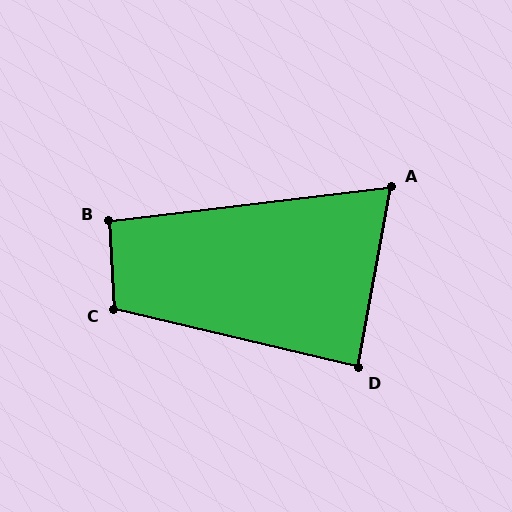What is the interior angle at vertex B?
Approximately 93 degrees (approximately right).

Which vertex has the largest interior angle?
C, at approximately 107 degrees.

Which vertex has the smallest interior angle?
A, at approximately 73 degrees.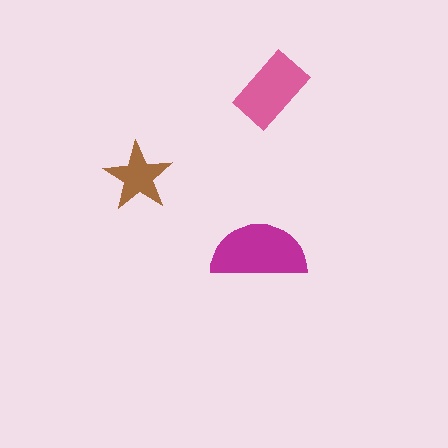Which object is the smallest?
The brown star.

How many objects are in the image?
There are 3 objects in the image.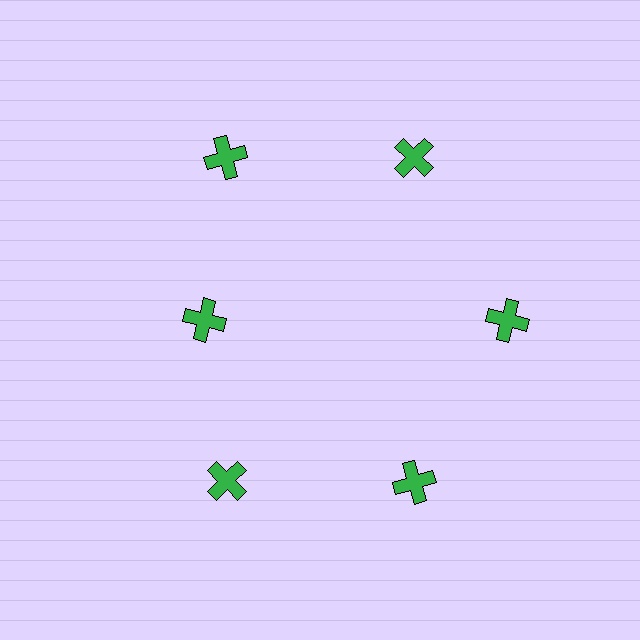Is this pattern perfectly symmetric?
No. The 6 green crosses are arranged in a ring, but one element near the 9 o'clock position is pulled inward toward the center, breaking the 6-fold rotational symmetry.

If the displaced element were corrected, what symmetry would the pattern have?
It would have 6-fold rotational symmetry — the pattern would map onto itself every 60 degrees.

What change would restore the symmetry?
The symmetry would be restored by moving it outward, back onto the ring so that all 6 crosses sit at equal angles and equal distance from the center.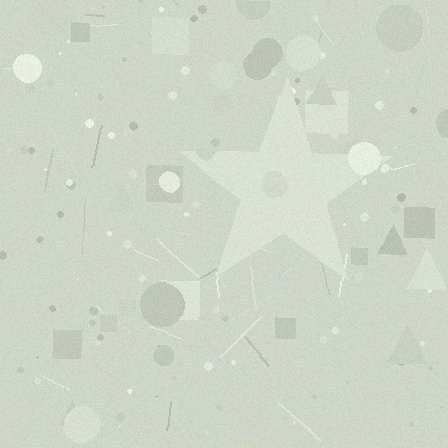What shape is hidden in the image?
A star is hidden in the image.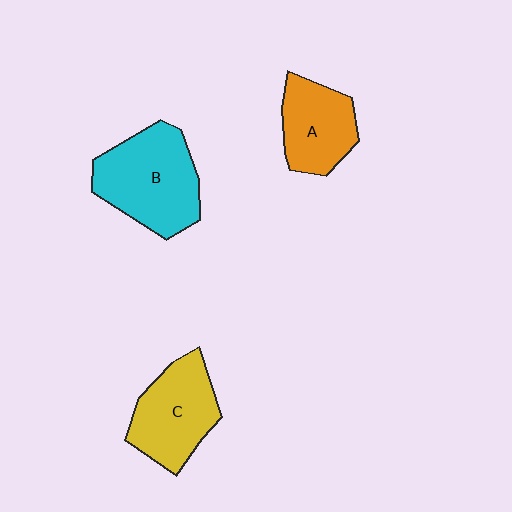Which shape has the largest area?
Shape B (cyan).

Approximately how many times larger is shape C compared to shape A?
Approximately 1.2 times.